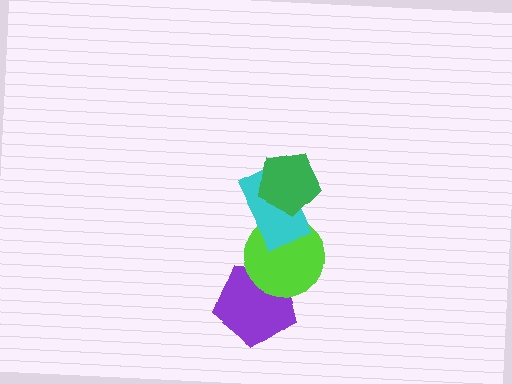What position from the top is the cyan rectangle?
The cyan rectangle is 2nd from the top.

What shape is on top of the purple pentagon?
The lime circle is on top of the purple pentagon.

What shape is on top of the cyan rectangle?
The green pentagon is on top of the cyan rectangle.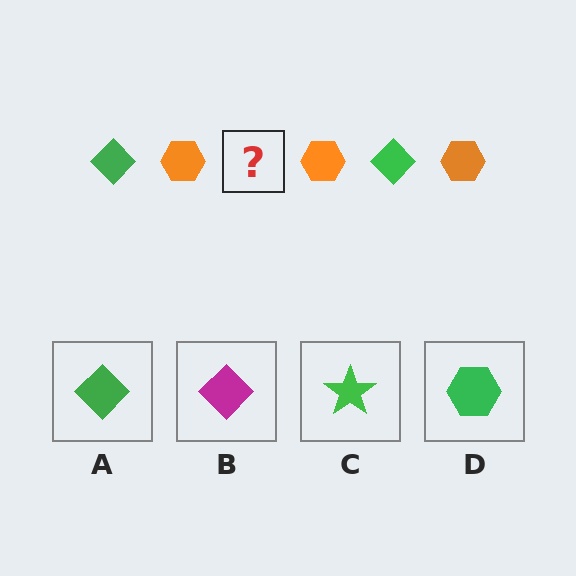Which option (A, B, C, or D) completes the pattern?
A.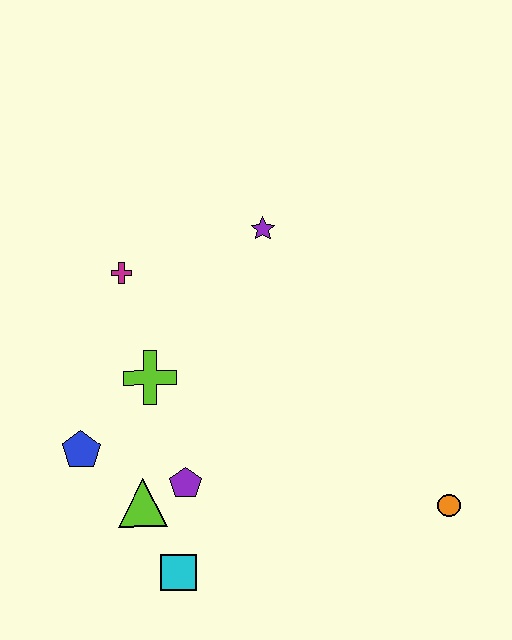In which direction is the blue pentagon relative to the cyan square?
The blue pentagon is above the cyan square.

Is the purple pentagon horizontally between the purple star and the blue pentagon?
Yes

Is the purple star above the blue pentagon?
Yes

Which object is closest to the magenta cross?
The lime cross is closest to the magenta cross.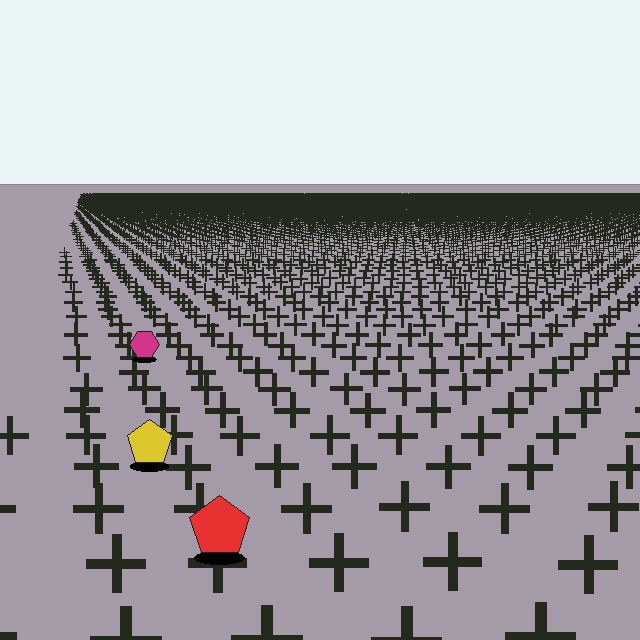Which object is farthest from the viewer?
The magenta hexagon is farthest from the viewer. It appears smaller and the ground texture around it is denser.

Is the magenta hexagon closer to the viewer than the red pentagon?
No. The red pentagon is closer — you can tell from the texture gradient: the ground texture is coarser near it.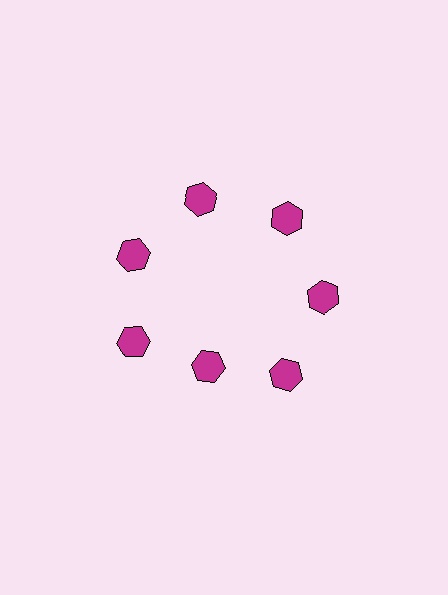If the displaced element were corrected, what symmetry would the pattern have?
It would have 7-fold rotational symmetry — the pattern would map onto itself every 51 degrees.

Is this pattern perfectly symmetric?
No. The 7 magenta hexagons are arranged in a ring, but one element near the 6 o'clock position is pulled inward toward the center, breaking the 7-fold rotational symmetry.